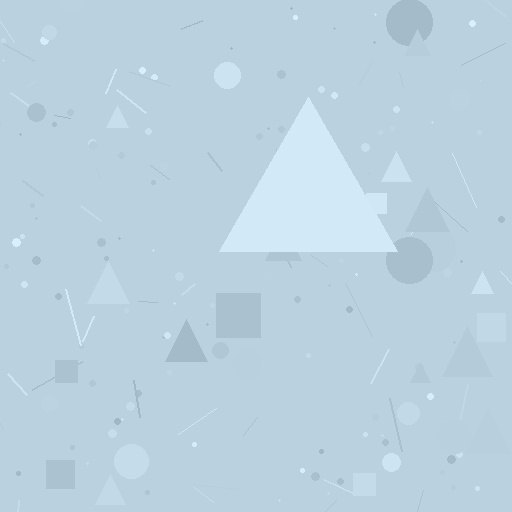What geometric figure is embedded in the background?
A triangle is embedded in the background.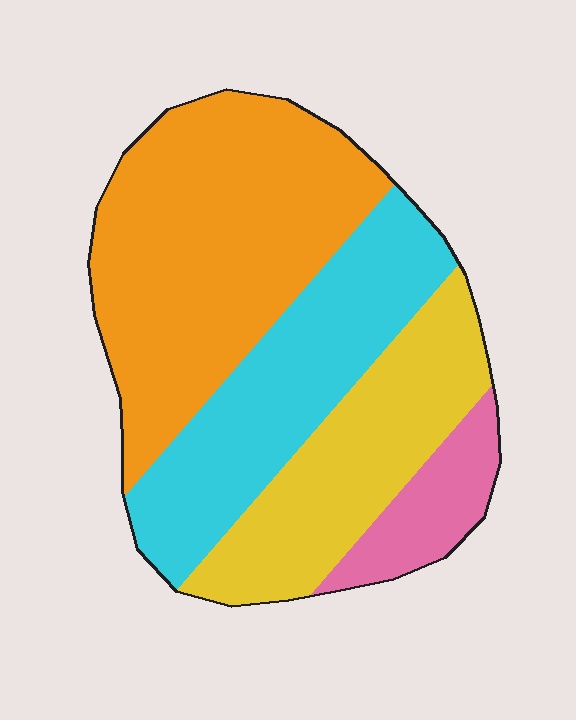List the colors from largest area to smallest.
From largest to smallest: orange, cyan, yellow, pink.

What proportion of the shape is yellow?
Yellow covers about 25% of the shape.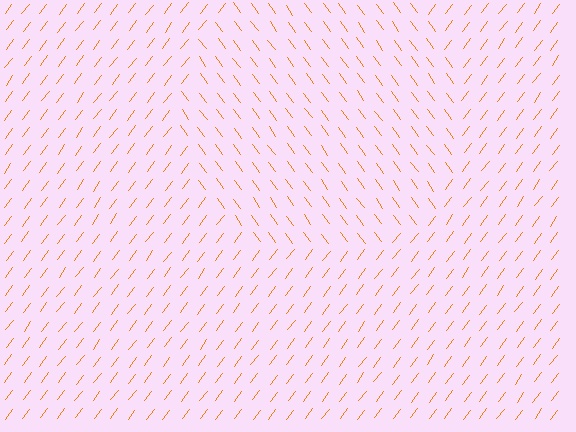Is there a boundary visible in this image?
Yes, there is a texture boundary formed by a change in line orientation.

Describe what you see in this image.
The image is filled with small orange line segments. A circle region in the image has lines oriented differently from the surrounding lines, creating a visible texture boundary.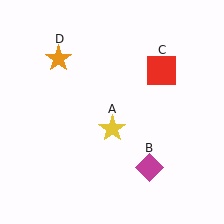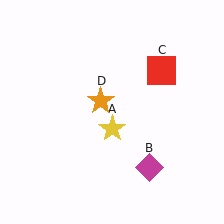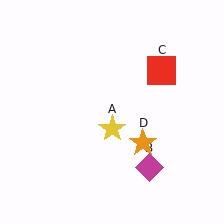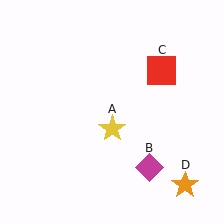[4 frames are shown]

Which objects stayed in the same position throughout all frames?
Yellow star (object A) and magenta diamond (object B) and red square (object C) remained stationary.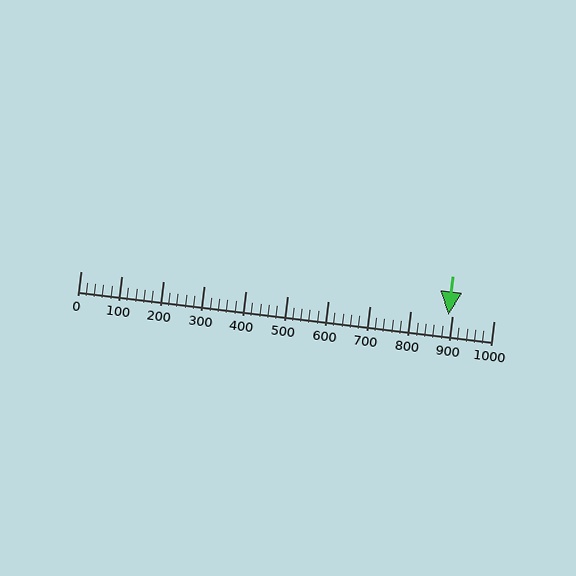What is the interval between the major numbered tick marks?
The major tick marks are spaced 100 units apart.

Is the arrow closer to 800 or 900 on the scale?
The arrow is closer to 900.